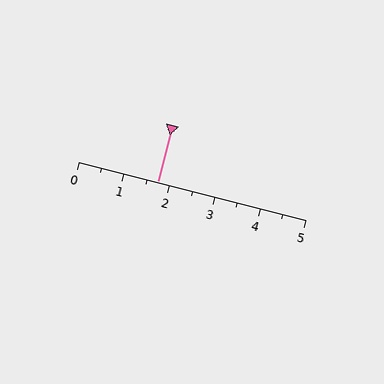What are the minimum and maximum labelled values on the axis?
The axis runs from 0 to 5.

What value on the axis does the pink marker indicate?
The marker indicates approximately 1.8.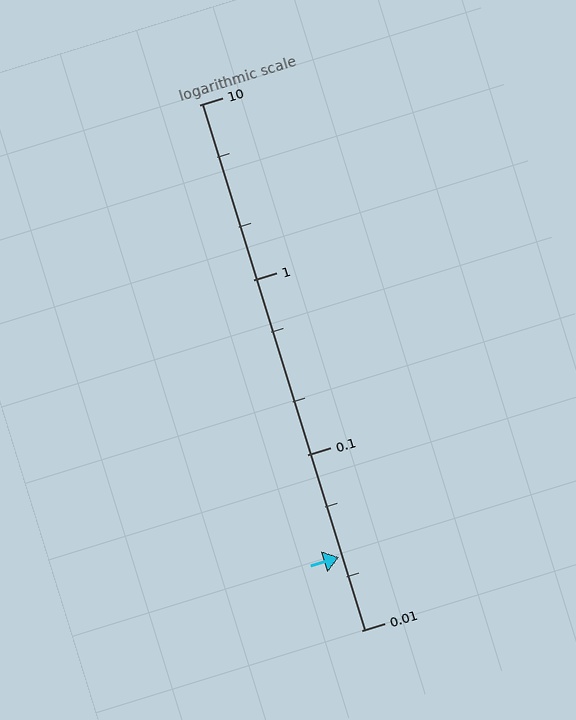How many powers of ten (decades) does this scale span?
The scale spans 3 decades, from 0.01 to 10.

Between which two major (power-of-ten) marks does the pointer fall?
The pointer is between 0.01 and 0.1.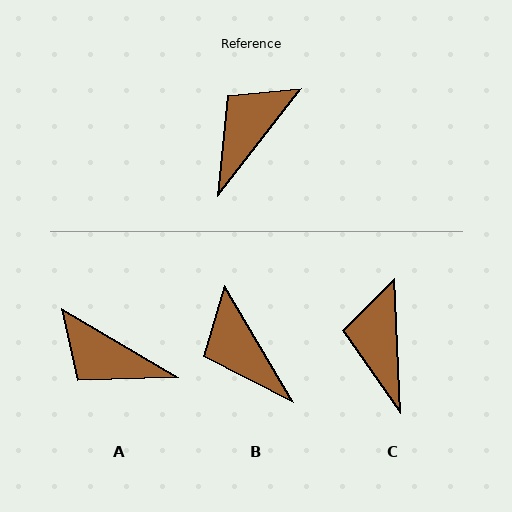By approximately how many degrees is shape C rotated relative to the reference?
Approximately 40 degrees counter-clockwise.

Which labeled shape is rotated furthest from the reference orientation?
A, about 97 degrees away.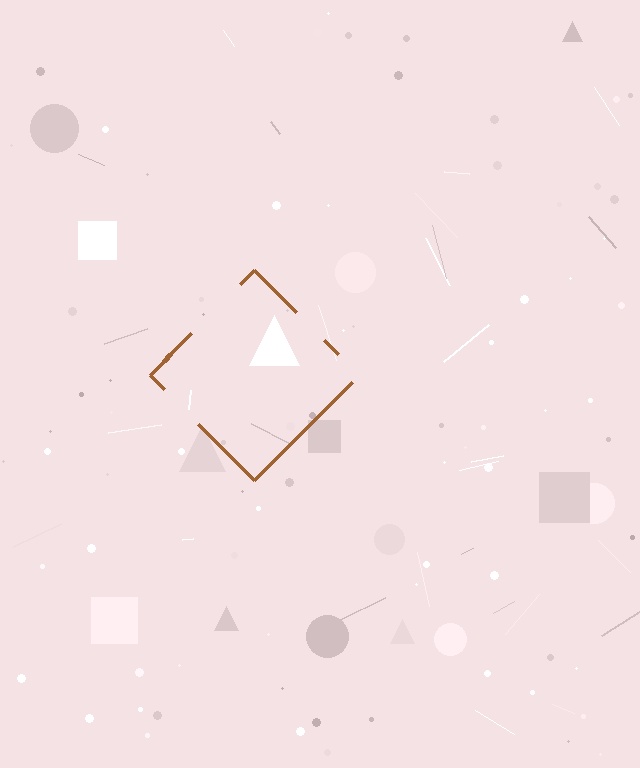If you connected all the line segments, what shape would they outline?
They would outline a diamond.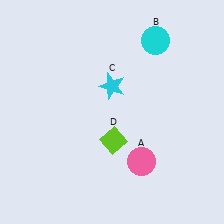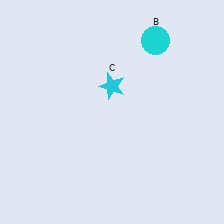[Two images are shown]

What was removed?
The pink circle (A), the lime diamond (D) were removed in Image 2.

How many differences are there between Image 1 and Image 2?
There are 2 differences between the two images.